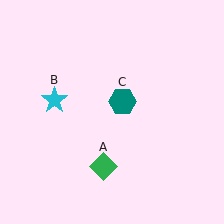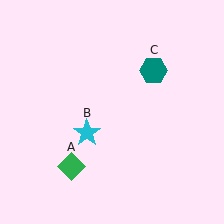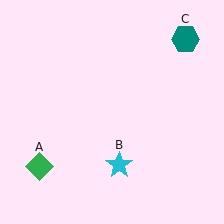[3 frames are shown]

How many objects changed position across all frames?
3 objects changed position: green diamond (object A), cyan star (object B), teal hexagon (object C).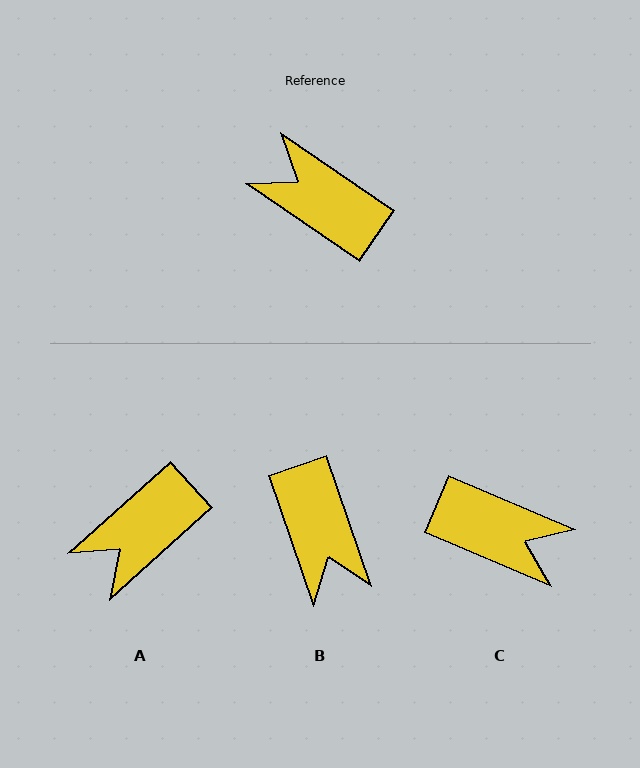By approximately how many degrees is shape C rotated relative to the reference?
Approximately 169 degrees clockwise.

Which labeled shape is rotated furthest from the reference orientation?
C, about 169 degrees away.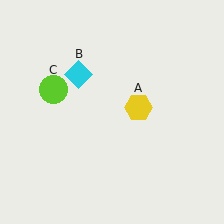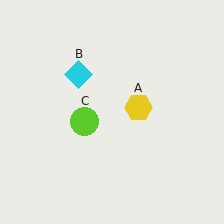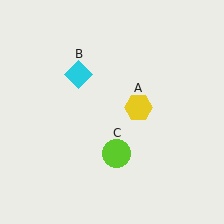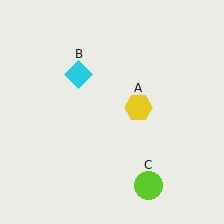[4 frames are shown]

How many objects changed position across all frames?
1 object changed position: lime circle (object C).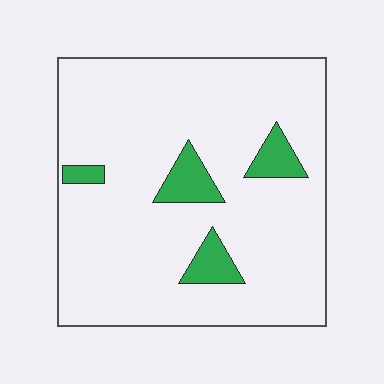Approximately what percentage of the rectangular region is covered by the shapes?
Approximately 10%.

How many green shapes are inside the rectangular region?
4.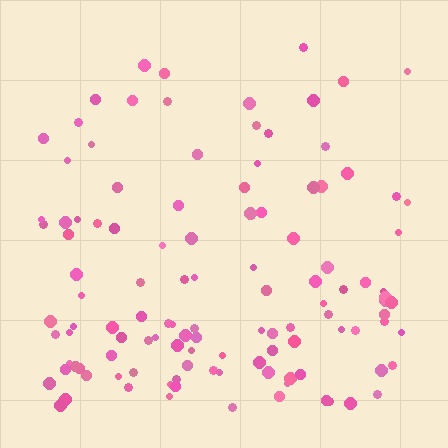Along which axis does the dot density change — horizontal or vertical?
Vertical.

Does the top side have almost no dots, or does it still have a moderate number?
Still a moderate number, just noticeably fewer than the bottom.